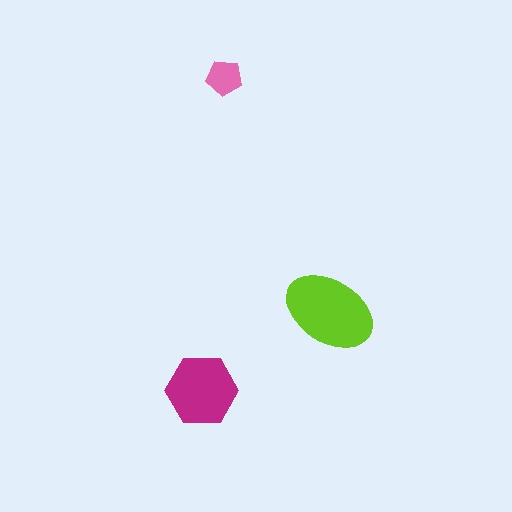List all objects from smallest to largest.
The pink pentagon, the magenta hexagon, the lime ellipse.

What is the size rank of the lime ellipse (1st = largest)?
1st.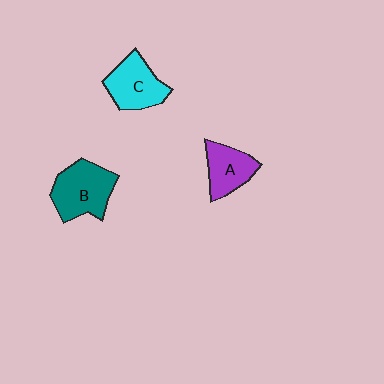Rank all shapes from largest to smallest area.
From largest to smallest: B (teal), C (cyan), A (purple).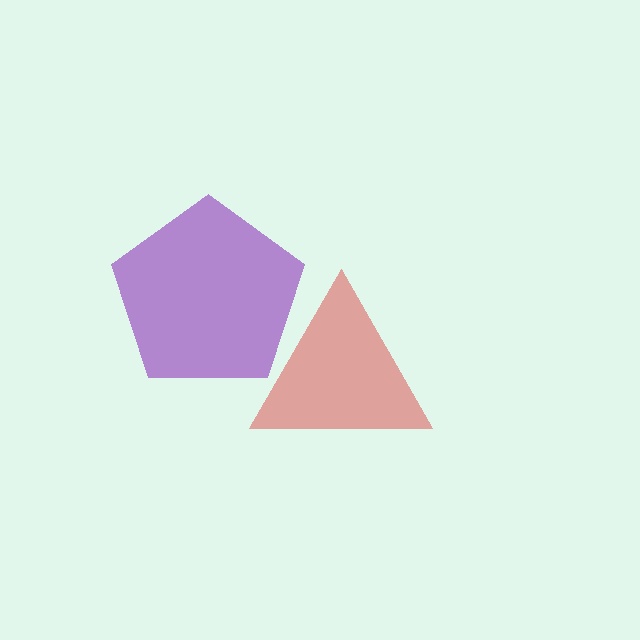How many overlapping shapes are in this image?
There are 2 overlapping shapes in the image.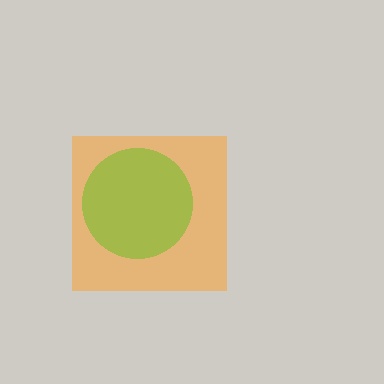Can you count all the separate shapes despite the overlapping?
Yes, there are 2 separate shapes.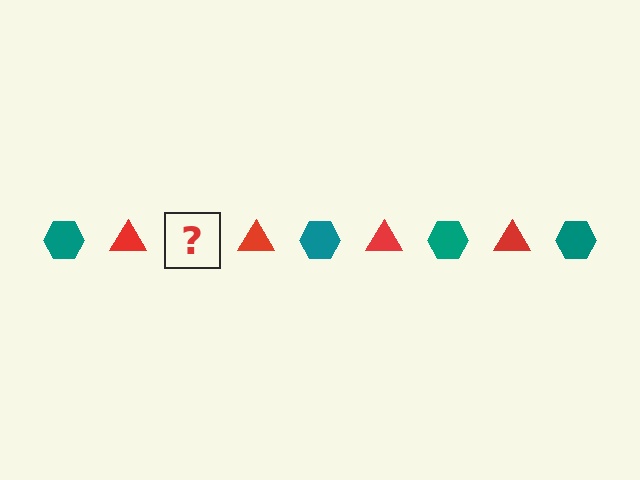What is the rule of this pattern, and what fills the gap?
The rule is that the pattern alternates between teal hexagon and red triangle. The gap should be filled with a teal hexagon.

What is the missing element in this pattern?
The missing element is a teal hexagon.